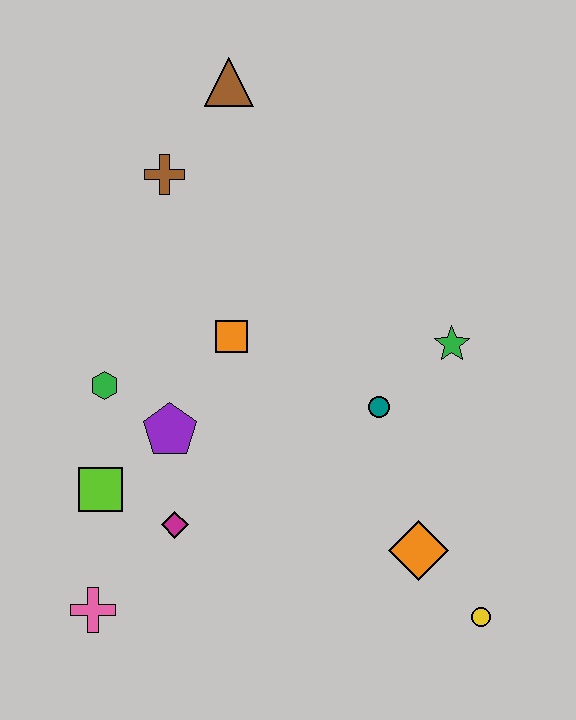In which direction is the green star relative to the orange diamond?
The green star is above the orange diamond.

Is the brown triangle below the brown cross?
No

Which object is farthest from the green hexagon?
The yellow circle is farthest from the green hexagon.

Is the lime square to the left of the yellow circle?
Yes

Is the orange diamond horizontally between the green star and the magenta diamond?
Yes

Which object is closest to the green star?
The teal circle is closest to the green star.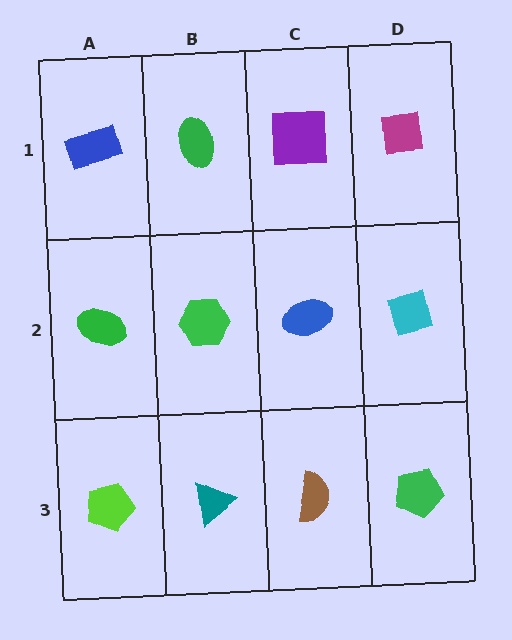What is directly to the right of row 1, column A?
A green ellipse.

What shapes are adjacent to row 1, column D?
A cyan square (row 2, column D), a purple square (row 1, column C).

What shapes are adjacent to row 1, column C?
A blue ellipse (row 2, column C), a green ellipse (row 1, column B), a magenta square (row 1, column D).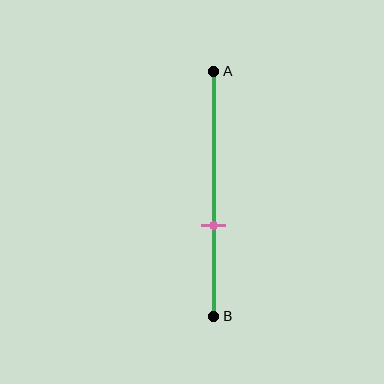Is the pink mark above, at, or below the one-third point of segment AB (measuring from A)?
The pink mark is below the one-third point of segment AB.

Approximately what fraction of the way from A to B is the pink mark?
The pink mark is approximately 65% of the way from A to B.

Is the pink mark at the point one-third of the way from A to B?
No, the mark is at about 65% from A, not at the 33% one-third point.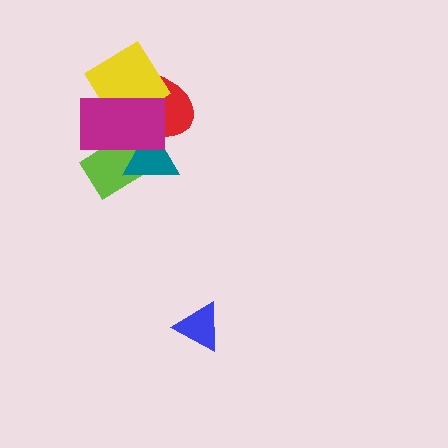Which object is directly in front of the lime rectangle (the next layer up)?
The teal triangle is directly in front of the lime rectangle.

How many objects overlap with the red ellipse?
4 objects overlap with the red ellipse.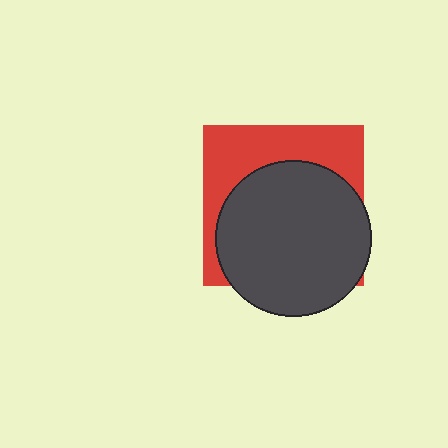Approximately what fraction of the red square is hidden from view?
Roughly 63% of the red square is hidden behind the dark gray circle.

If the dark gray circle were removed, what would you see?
You would see the complete red square.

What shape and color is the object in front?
The object in front is a dark gray circle.